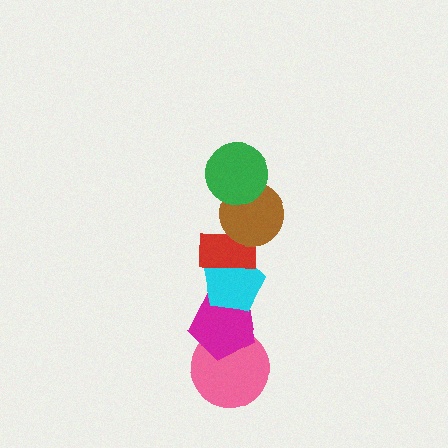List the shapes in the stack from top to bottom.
From top to bottom: the green circle, the brown circle, the red rectangle, the cyan pentagon, the magenta pentagon, the pink circle.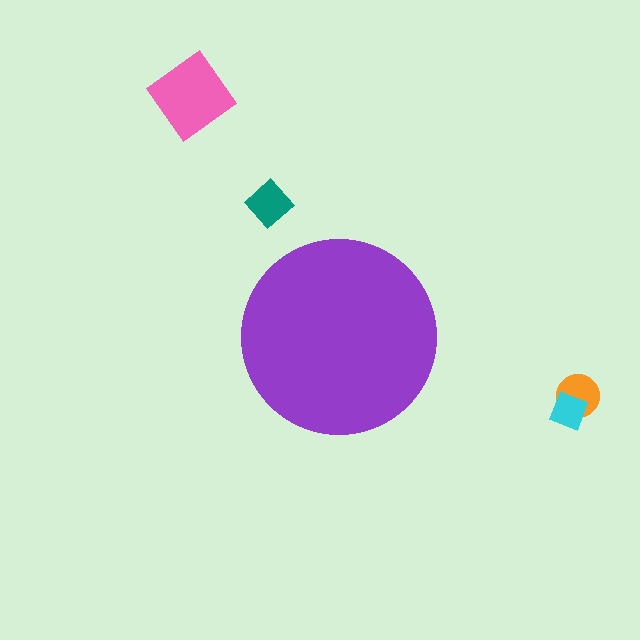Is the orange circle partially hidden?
No, the orange circle is fully visible.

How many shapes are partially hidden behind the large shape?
0 shapes are partially hidden.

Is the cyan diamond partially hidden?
No, the cyan diamond is fully visible.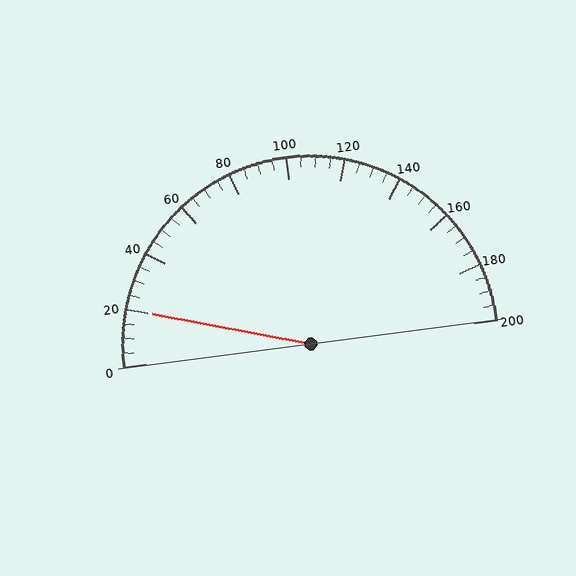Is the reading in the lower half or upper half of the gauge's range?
The reading is in the lower half of the range (0 to 200).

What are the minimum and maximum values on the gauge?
The gauge ranges from 0 to 200.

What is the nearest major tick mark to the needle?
The nearest major tick mark is 20.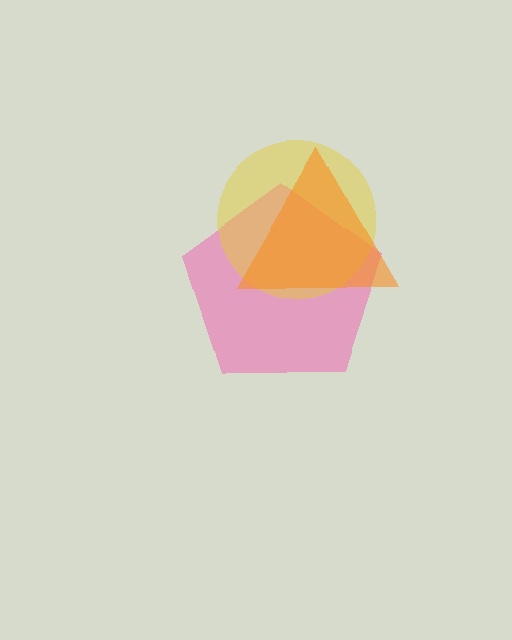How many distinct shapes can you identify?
There are 3 distinct shapes: a pink pentagon, a yellow circle, an orange triangle.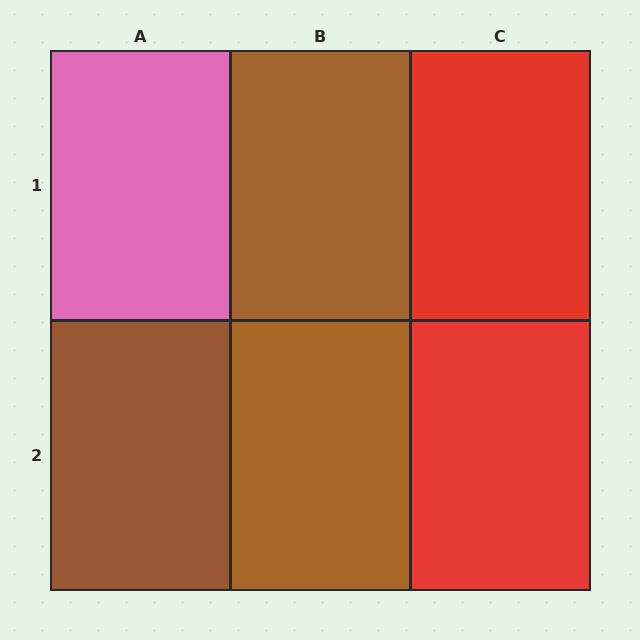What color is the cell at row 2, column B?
Brown.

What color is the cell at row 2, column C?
Red.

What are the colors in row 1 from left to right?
Pink, brown, red.